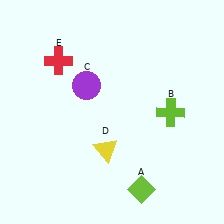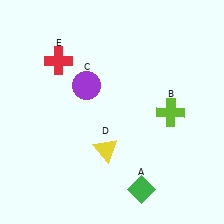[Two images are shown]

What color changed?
The diamond (A) changed from lime in Image 1 to green in Image 2.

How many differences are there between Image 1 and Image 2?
There is 1 difference between the two images.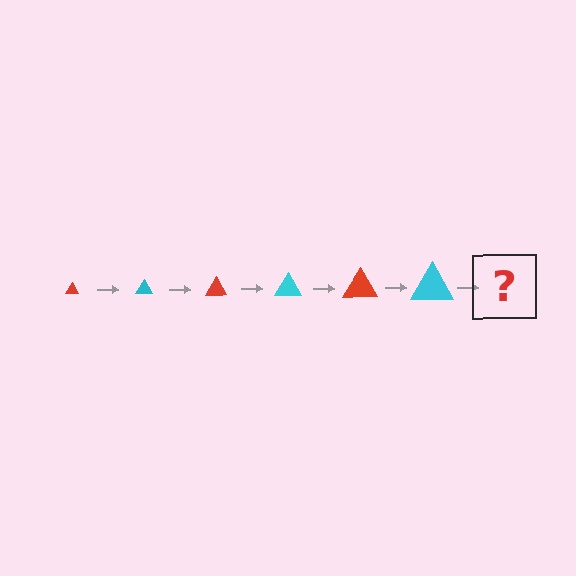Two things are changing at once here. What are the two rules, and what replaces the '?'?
The two rules are that the triangle grows larger each step and the color cycles through red and cyan. The '?' should be a red triangle, larger than the previous one.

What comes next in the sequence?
The next element should be a red triangle, larger than the previous one.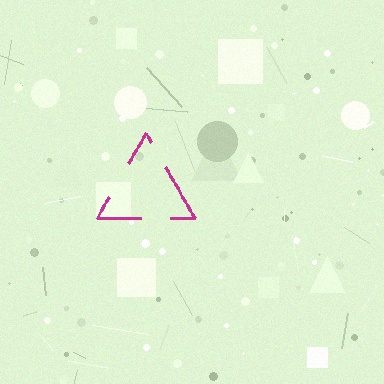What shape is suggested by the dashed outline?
The dashed outline suggests a triangle.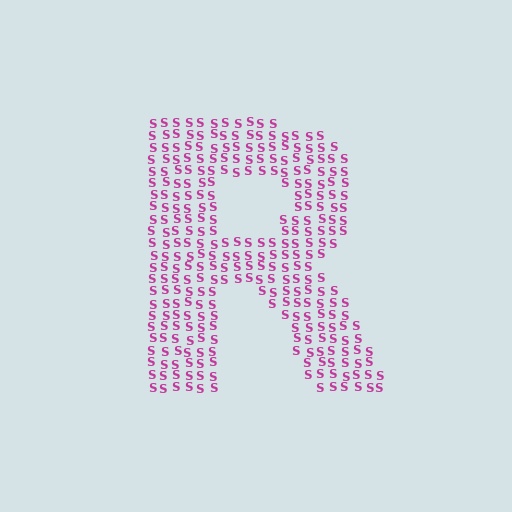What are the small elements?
The small elements are letter S's.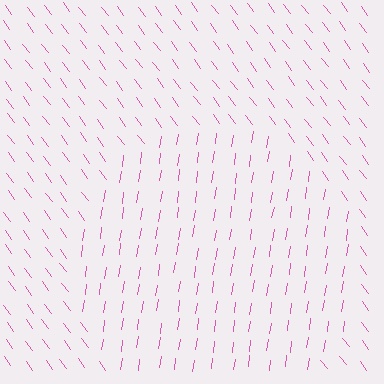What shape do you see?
I see a circle.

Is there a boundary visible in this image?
Yes, there is a texture boundary formed by a change in line orientation.